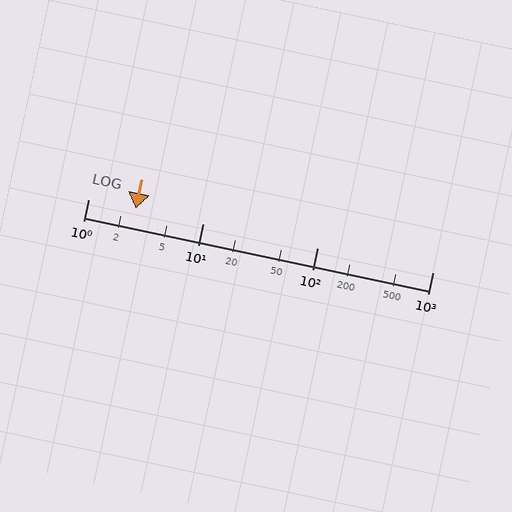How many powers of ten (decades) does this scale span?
The scale spans 3 decades, from 1 to 1000.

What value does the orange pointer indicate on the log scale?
The pointer indicates approximately 2.6.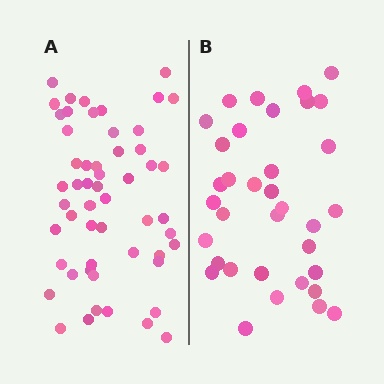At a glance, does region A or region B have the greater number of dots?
Region A (the left region) has more dots.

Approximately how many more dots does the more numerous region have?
Region A has approximately 20 more dots than region B.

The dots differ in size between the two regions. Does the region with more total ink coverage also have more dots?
No. Region B has more total ink coverage because its dots are larger, but region A actually contains more individual dots. Total area can be misleading — the number of items is what matters here.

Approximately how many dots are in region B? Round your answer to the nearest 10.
About 40 dots. (The exact count is 35, which rounds to 40.)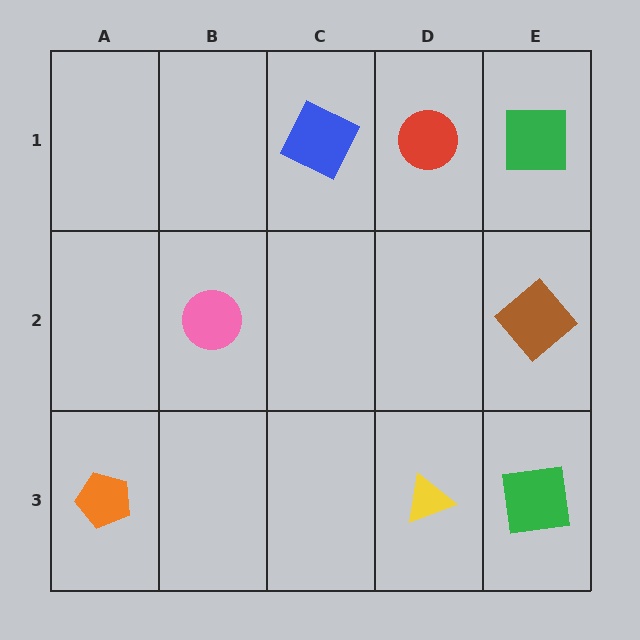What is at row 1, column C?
A blue square.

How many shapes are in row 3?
3 shapes.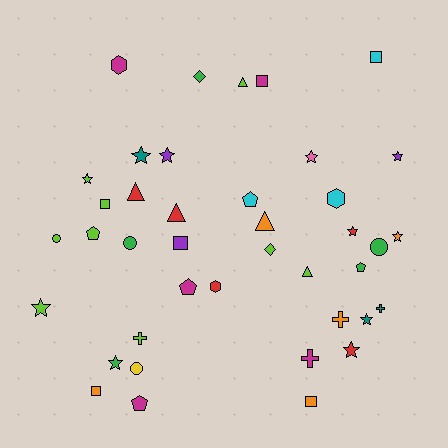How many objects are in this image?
There are 40 objects.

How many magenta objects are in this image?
There are 5 magenta objects.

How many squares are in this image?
There are 6 squares.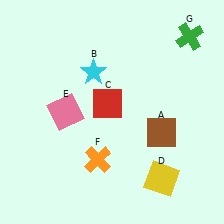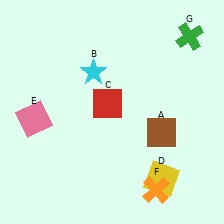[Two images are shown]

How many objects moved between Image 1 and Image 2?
2 objects moved between the two images.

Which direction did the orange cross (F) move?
The orange cross (F) moved right.